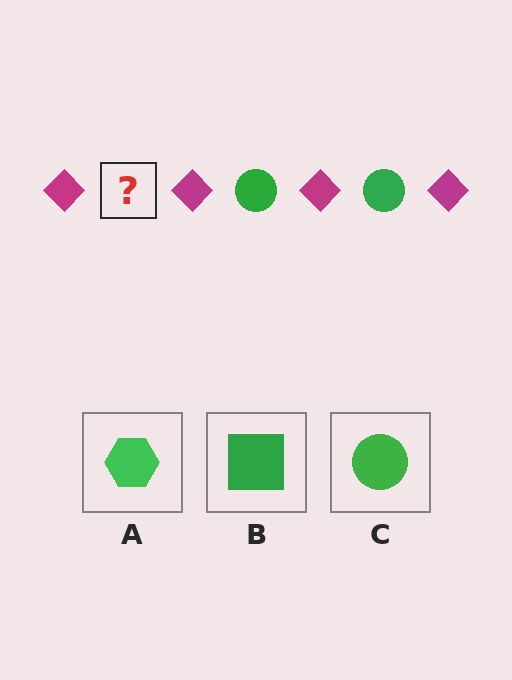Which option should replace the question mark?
Option C.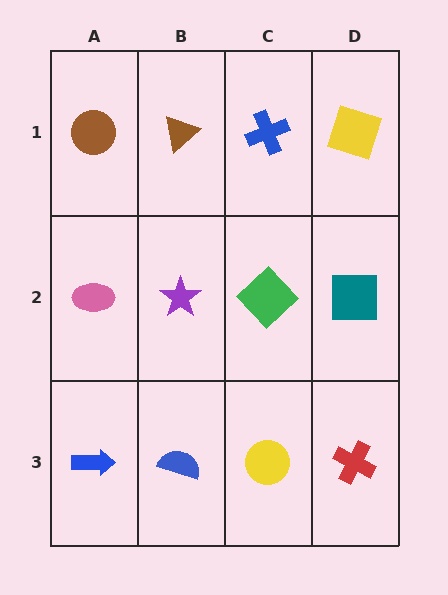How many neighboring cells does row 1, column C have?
3.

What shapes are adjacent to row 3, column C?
A green diamond (row 2, column C), a blue semicircle (row 3, column B), a red cross (row 3, column D).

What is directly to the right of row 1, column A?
A brown triangle.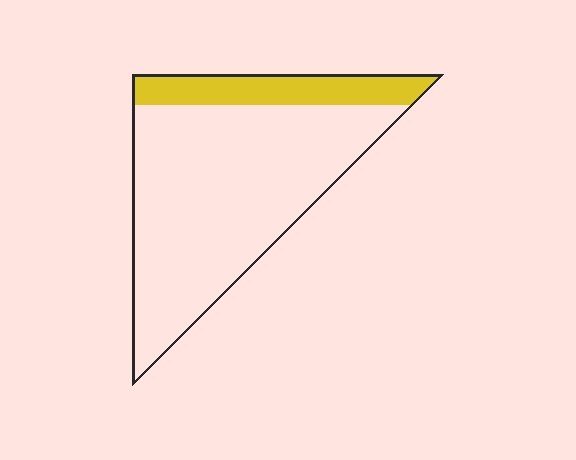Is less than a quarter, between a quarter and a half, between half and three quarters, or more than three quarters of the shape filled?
Less than a quarter.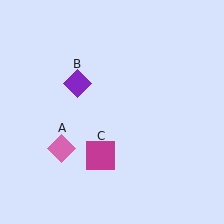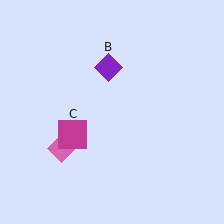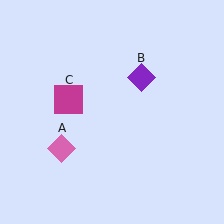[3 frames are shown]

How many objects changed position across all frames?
2 objects changed position: purple diamond (object B), magenta square (object C).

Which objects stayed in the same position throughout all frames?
Pink diamond (object A) remained stationary.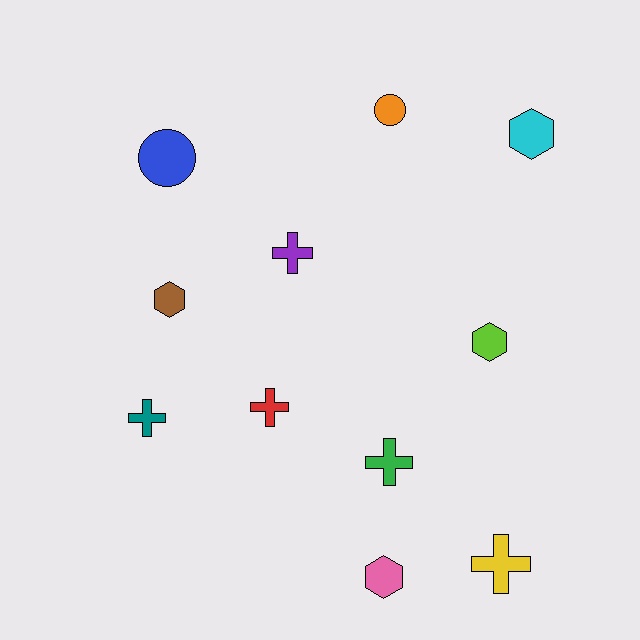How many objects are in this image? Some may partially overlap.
There are 11 objects.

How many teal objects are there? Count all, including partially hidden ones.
There is 1 teal object.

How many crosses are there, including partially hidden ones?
There are 5 crosses.